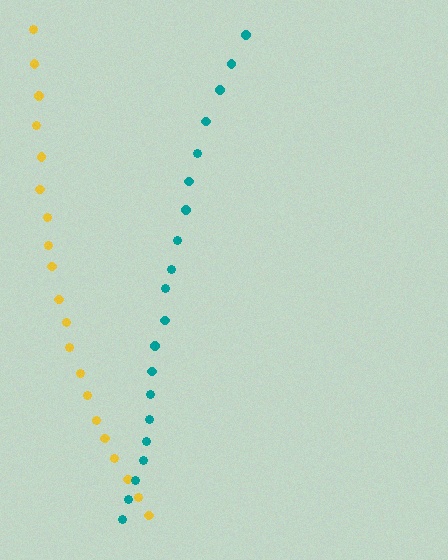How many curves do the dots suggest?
There are 2 distinct paths.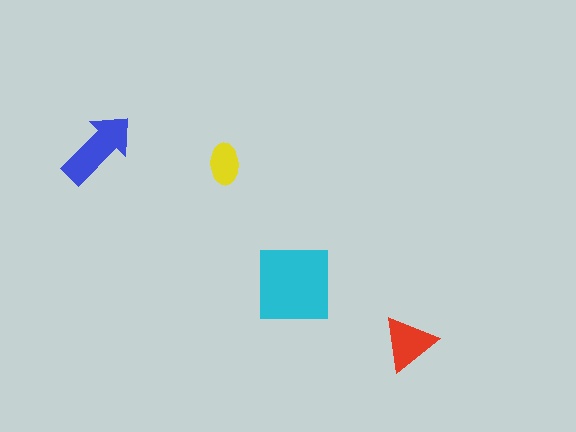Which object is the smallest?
The yellow ellipse.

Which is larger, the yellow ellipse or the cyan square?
The cyan square.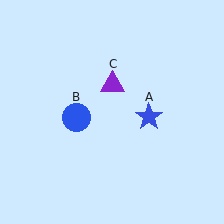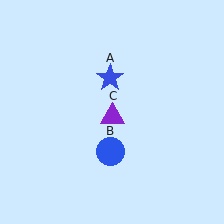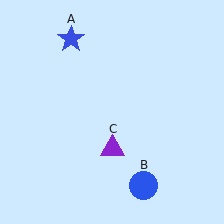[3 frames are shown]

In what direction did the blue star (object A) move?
The blue star (object A) moved up and to the left.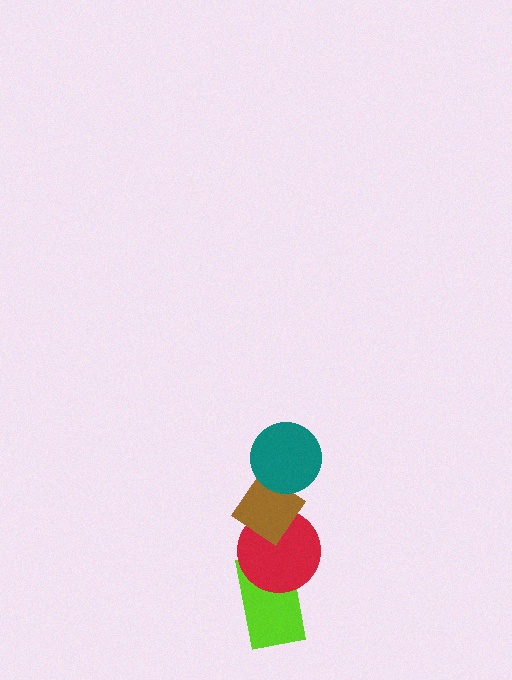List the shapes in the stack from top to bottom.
From top to bottom: the teal circle, the brown diamond, the red circle, the lime rectangle.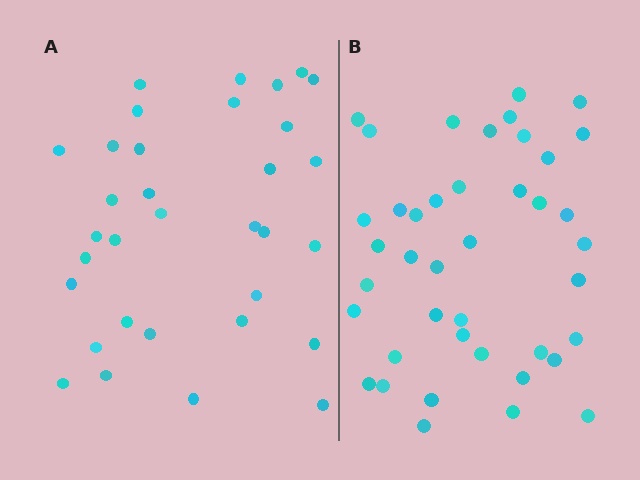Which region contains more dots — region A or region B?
Region B (the right region) has more dots.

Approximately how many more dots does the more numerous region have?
Region B has roughly 8 or so more dots than region A.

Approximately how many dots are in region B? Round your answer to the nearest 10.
About 40 dots. (The exact count is 41, which rounds to 40.)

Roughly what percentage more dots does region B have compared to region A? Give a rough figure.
About 25% more.